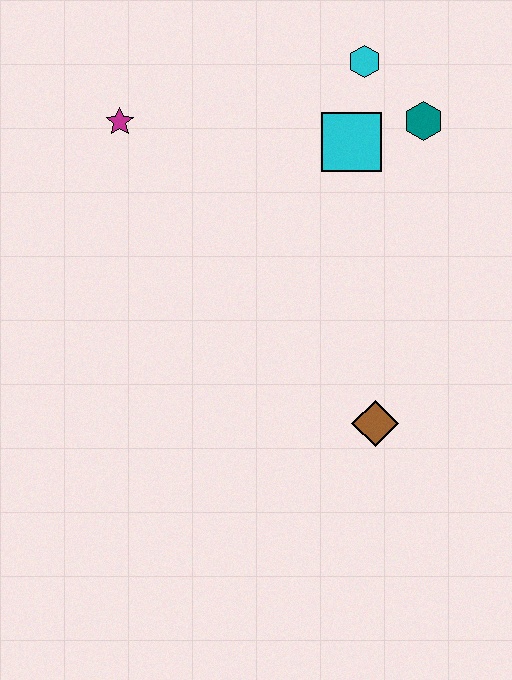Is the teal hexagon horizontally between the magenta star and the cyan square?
No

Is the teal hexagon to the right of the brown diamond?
Yes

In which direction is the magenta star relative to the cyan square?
The magenta star is to the left of the cyan square.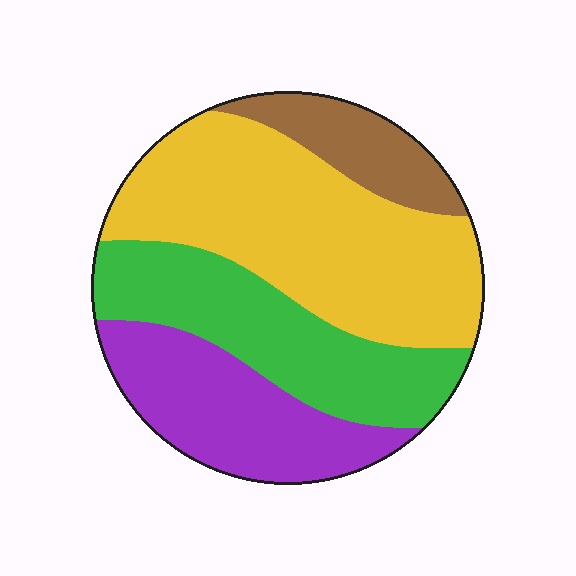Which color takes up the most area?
Yellow, at roughly 40%.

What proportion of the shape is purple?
Purple takes up about one fifth (1/5) of the shape.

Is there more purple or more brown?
Purple.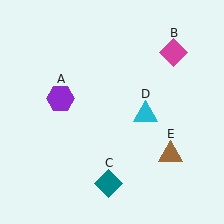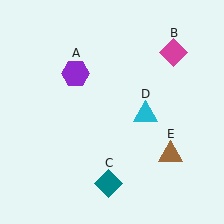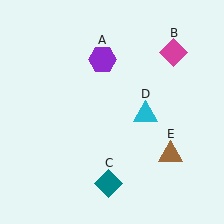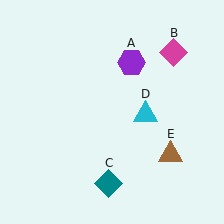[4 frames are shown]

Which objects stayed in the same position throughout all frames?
Magenta diamond (object B) and teal diamond (object C) and cyan triangle (object D) and brown triangle (object E) remained stationary.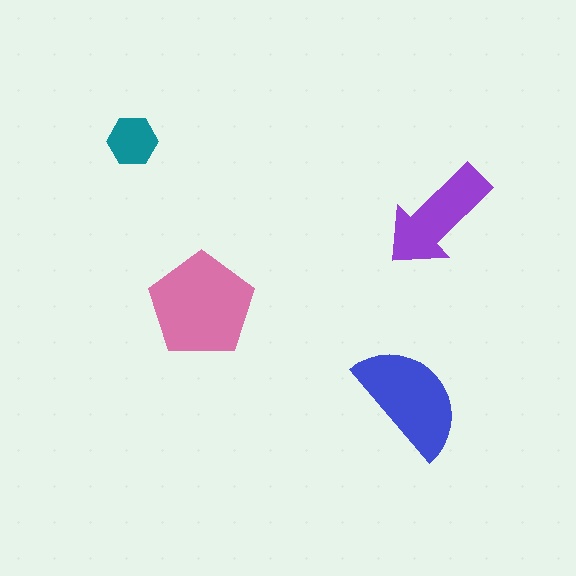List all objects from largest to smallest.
The pink pentagon, the blue semicircle, the purple arrow, the teal hexagon.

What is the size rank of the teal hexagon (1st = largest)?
4th.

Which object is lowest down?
The blue semicircle is bottommost.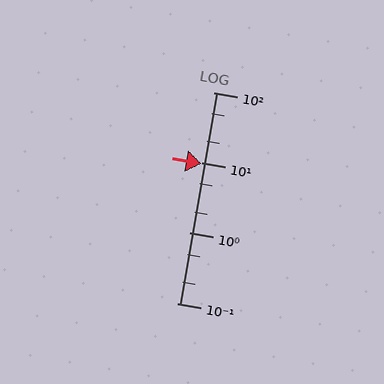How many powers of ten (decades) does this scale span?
The scale spans 3 decades, from 0.1 to 100.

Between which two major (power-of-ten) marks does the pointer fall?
The pointer is between 1 and 10.